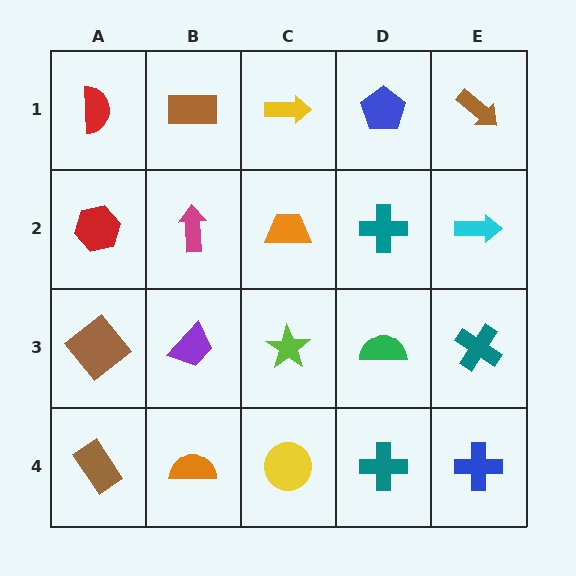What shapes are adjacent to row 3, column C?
An orange trapezoid (row 2, column C), a yellow circle (row 4, column C), a purple trapezoid (row 3, column B), a green semicircle (row 3, column D).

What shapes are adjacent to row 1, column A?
A red hexagon (row 2, column A), a brown rectangle (row 1, column B).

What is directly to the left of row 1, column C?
A brown rectangle.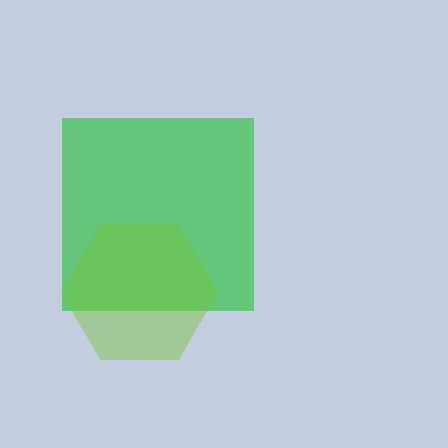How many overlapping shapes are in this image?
There are 2 overlapping shapes in the image.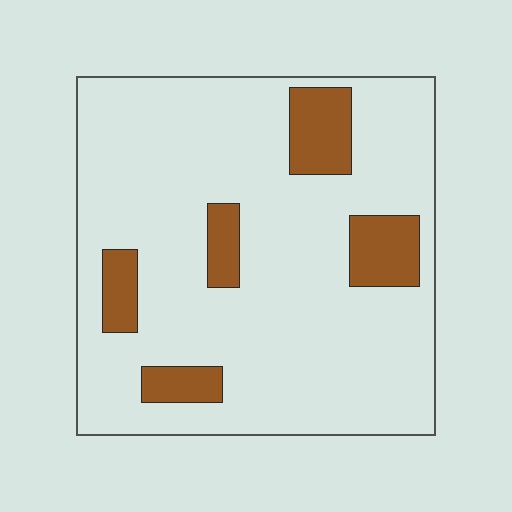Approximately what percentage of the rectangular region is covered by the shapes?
Approximately 15%.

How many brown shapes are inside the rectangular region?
5.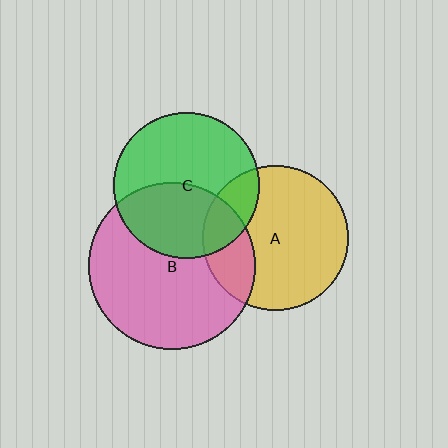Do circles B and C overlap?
Yes.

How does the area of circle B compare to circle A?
Approximately 1.3 times.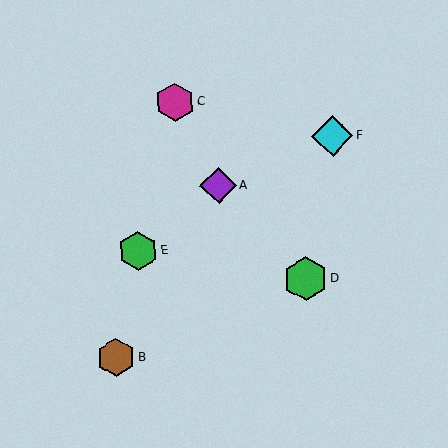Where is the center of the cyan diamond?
The center of the cyan diamond is at (332, 136).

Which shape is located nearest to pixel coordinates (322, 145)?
The cyan diamond (labeled F) at (332, 136) is nearest to that location.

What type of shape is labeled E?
Shape E is a green hexagon.